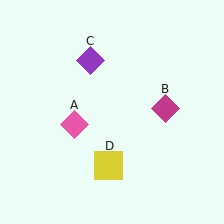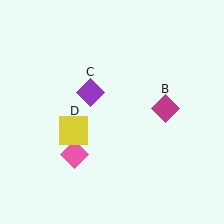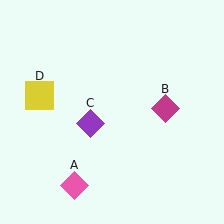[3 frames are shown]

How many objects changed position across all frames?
3 objects changed position: pink diamond (object A), purple diamond (object C), yellow square (object D).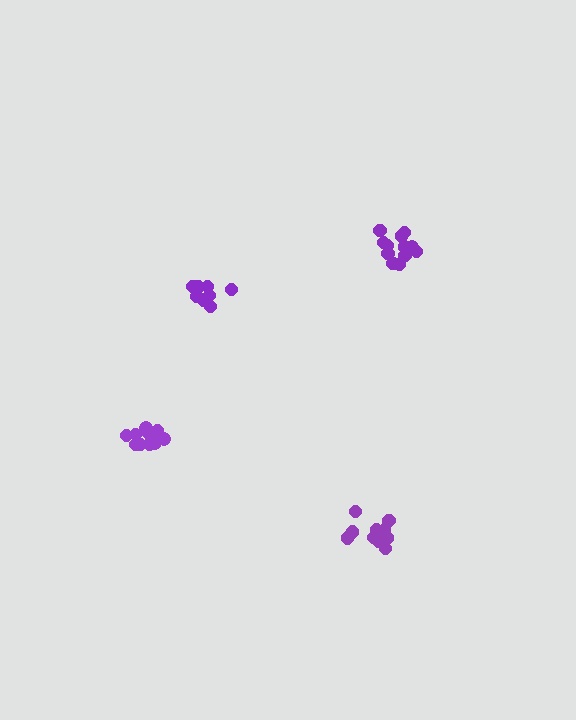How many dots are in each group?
Group 1: 11 dots, Group 2: 8 dots, Group 3: 12 dots, Group 4: 12 dots (43 total).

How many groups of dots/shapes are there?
There are 4 groups.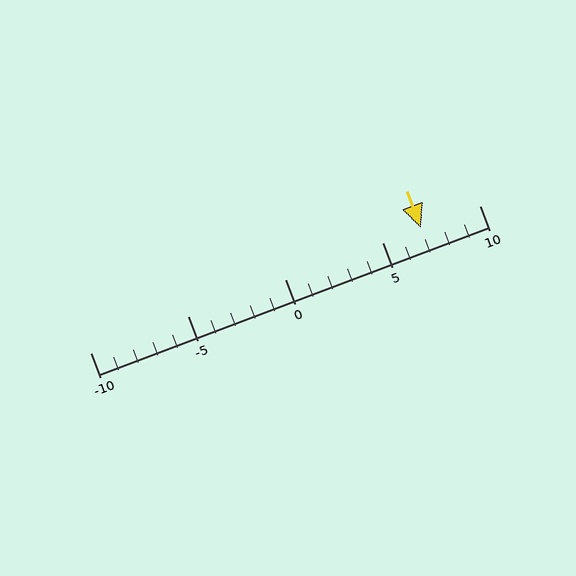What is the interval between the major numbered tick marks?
The major tick marks are spaced 5 units apart.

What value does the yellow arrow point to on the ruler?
The yellow arrow points to approximately 7.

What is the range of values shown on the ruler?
The ruler shows values from -10 to 10.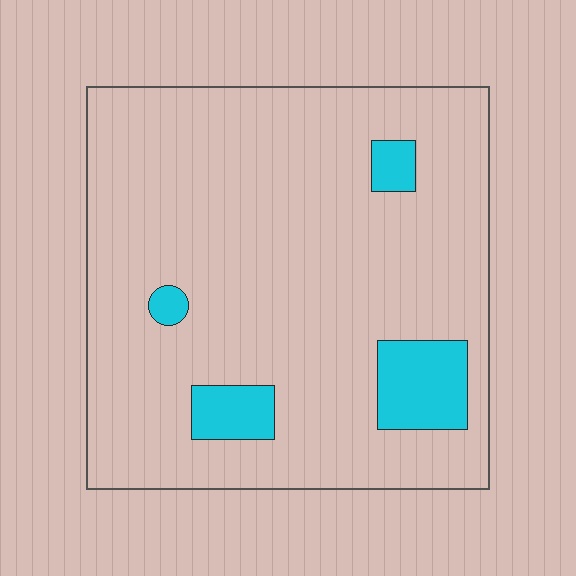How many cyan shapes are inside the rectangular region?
4.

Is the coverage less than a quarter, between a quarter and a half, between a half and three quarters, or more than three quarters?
Less than a quarter.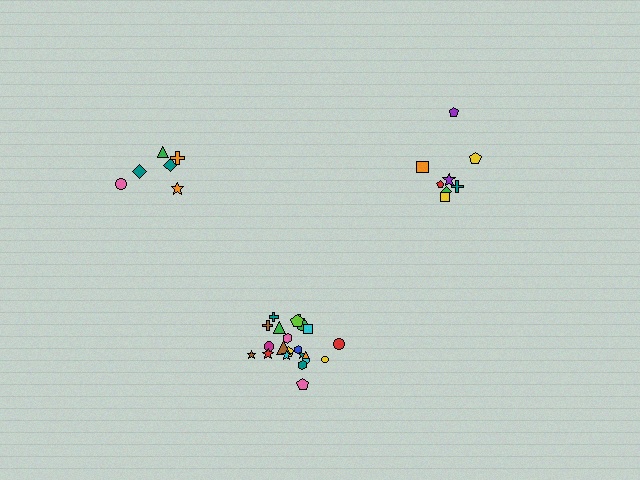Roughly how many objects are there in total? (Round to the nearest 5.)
Roughly 35 objects in total.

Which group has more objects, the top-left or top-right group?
The top-right group.